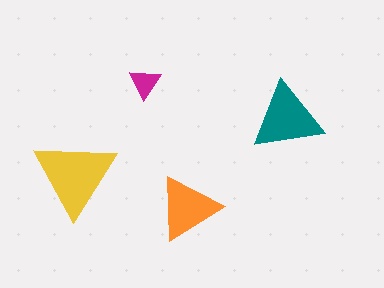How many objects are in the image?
There are 4 objects in the image.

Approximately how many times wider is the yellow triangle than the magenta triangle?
About 2.5 times wider.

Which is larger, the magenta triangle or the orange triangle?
The orange one.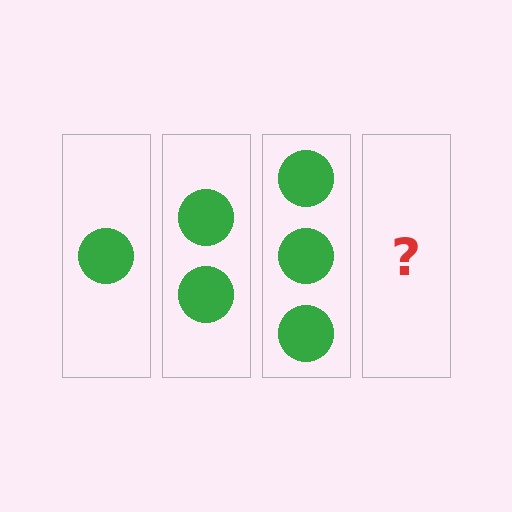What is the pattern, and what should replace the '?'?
The pattern is that each step adds one more circle. The '?' should be 4 circles.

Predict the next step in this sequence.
The next step is 4 circles.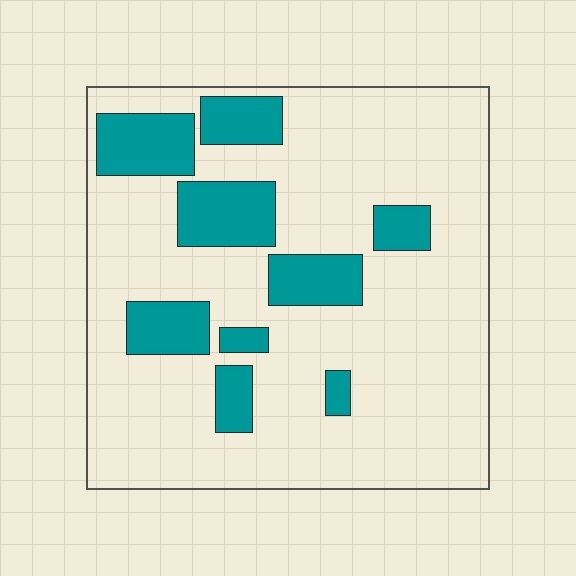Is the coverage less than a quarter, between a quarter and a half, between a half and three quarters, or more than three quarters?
Less than a quarter.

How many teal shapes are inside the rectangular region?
9.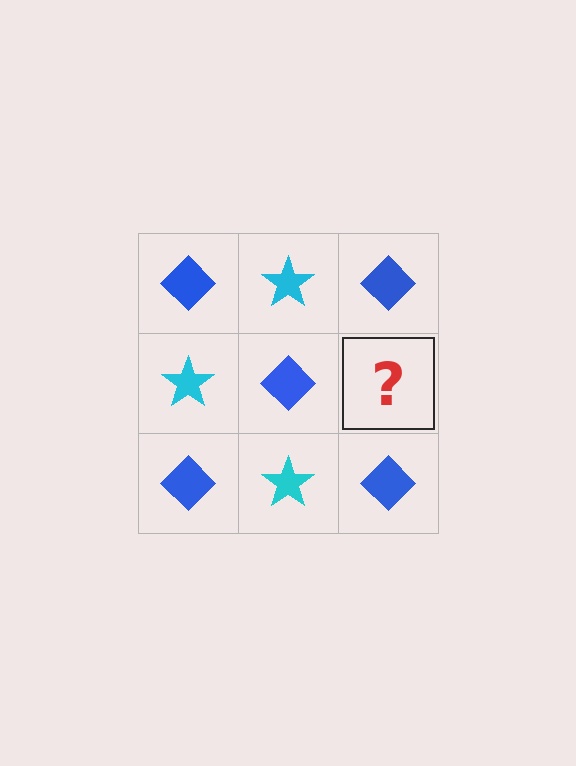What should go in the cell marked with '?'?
The missing cell should contain a cyan star.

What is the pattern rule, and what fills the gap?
The rule is that it alternates blue diamond and cyan star in a checkerboard pattern. The gap should be filled with a cyan star.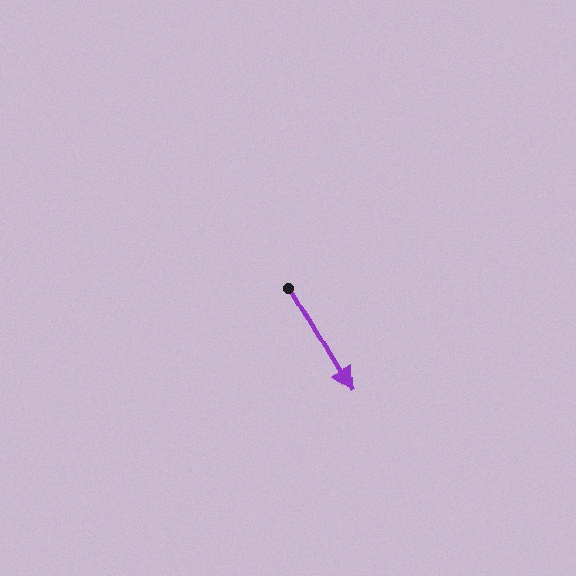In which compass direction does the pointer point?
Southeast.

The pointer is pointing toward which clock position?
Roughly 5 o'clock.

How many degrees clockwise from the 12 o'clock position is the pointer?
Approximately 149 degrees.